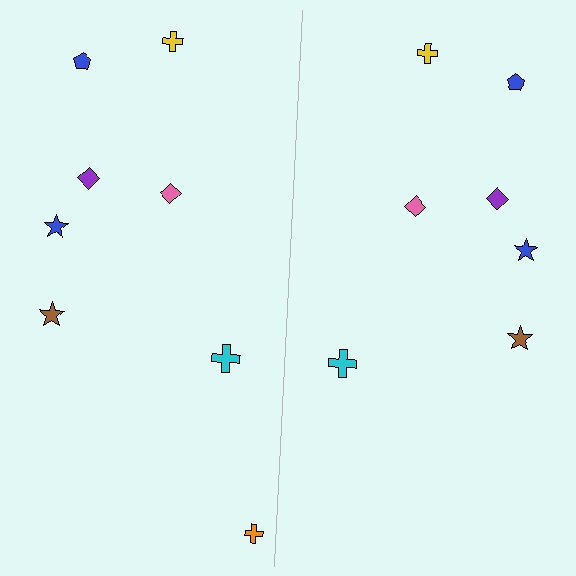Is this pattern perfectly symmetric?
No, the pattern is not perfectly symmetric. A orange cross is missing from the right side.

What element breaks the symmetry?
A orange cross is missing from the right side.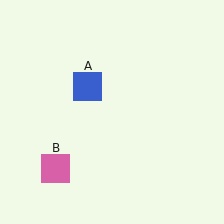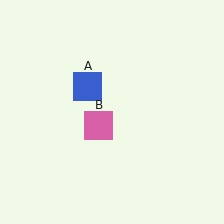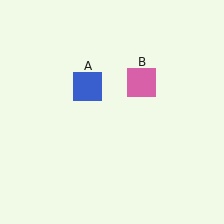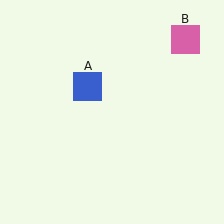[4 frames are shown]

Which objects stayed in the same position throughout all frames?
Blue square (object A) remained stationary.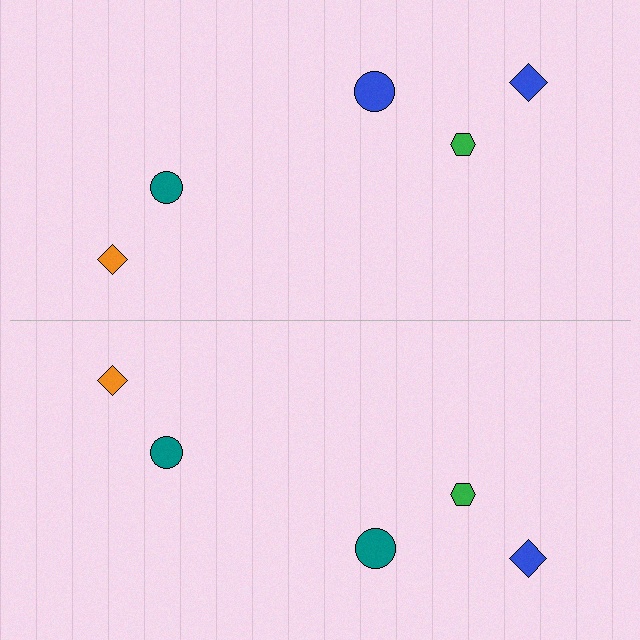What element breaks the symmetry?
The teal circle on the bottom side breaks the symmetry — its mirror counterpart is blue.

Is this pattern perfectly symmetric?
No, the pattern is not perfectly symmetric. The teal circle on the bottom side breaks the symmetry — its mirror counterpart is blue.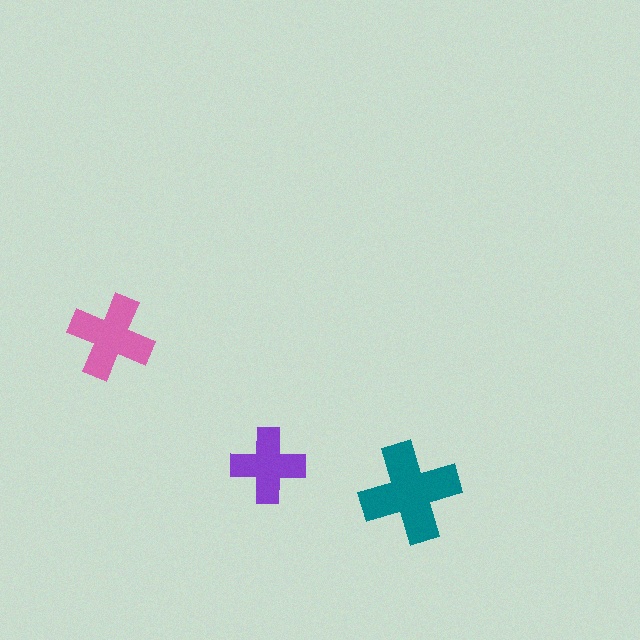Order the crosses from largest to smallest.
the teal one, the pink one, the purple one.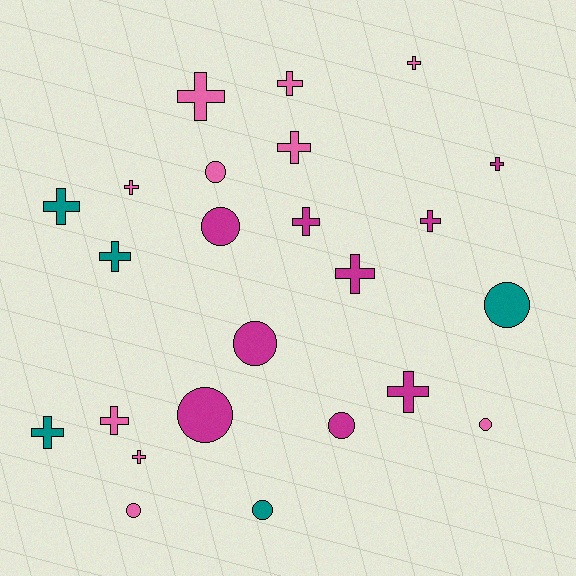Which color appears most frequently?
Pink, with 10 objects.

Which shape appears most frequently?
Cross, with 15 objects.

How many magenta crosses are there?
There are 5 magenta crosses.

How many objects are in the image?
There are 24 objects.